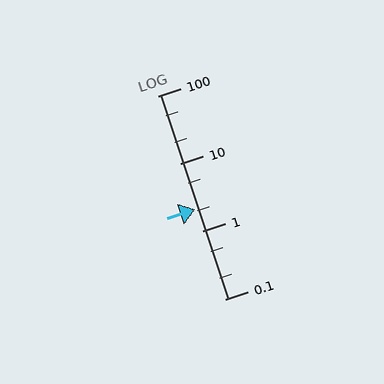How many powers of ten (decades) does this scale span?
The scale spans 3 decades, from 0.1 to 100.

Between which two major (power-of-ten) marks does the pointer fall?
The pointer is between 1 and 10.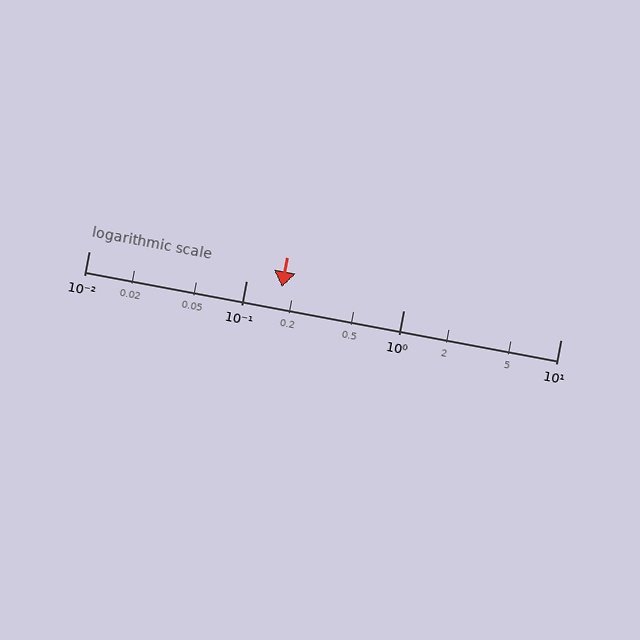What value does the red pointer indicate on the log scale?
The pointer indicates approximately 0.17.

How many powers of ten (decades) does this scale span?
The scale spans 3 decades, from 0.01 to 10.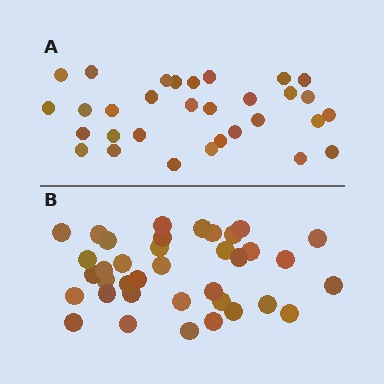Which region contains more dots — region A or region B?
Region B (the bottom region) has more dots.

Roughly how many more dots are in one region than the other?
Region B has about 6 more dots than region A.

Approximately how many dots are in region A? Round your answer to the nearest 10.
About 30 dots. (The exact count is 31, which rounds to 30.)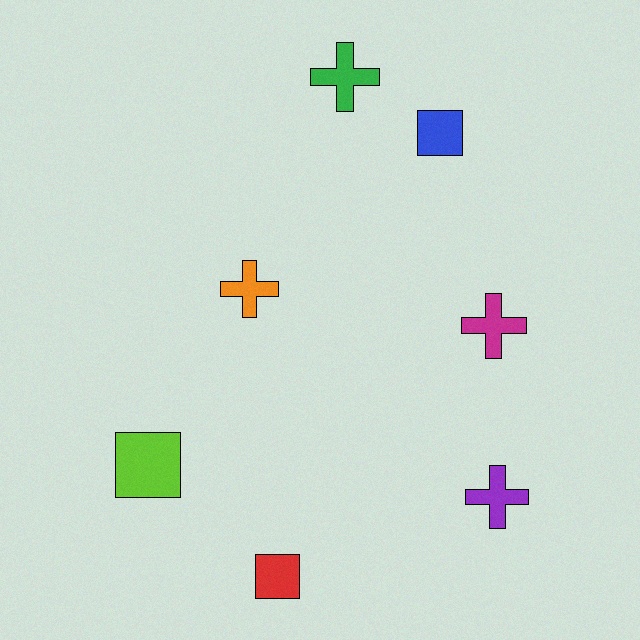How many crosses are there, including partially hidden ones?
There are 4 crosses.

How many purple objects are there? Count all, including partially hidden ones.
There is 1 purple object.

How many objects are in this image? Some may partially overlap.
There are 7 objects.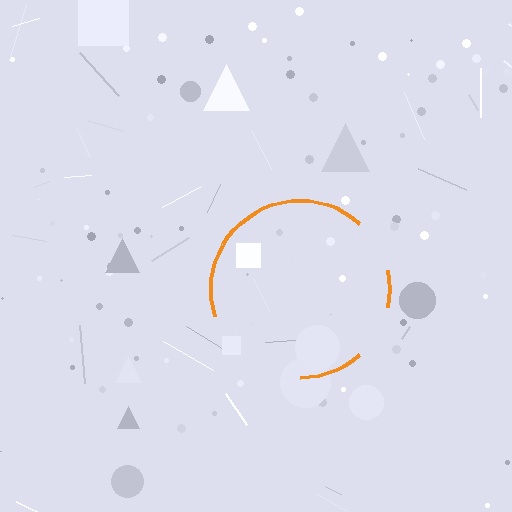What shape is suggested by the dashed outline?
The dashed outline suggests a circle.